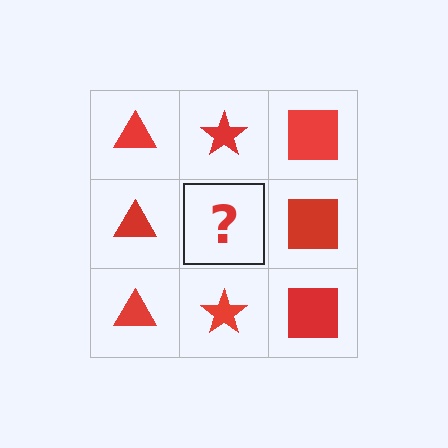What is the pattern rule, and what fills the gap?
The rule is that each column has a consistent shape. The gap should be filled with a red star.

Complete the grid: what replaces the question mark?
The question mark should be replaced with a red star.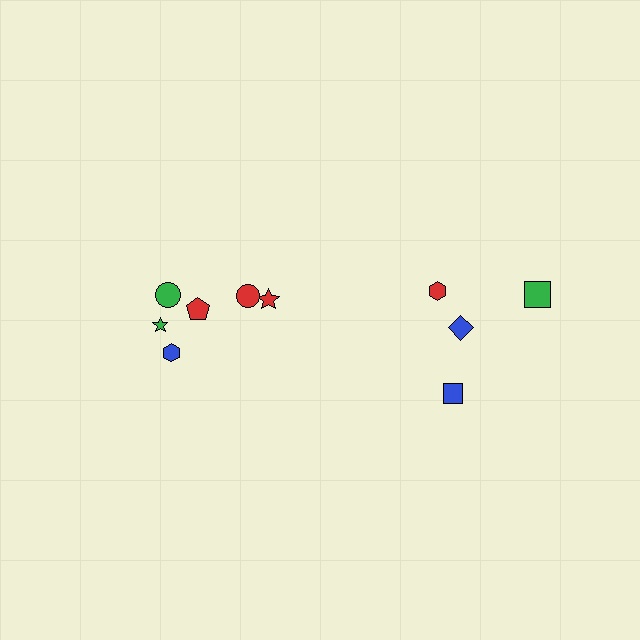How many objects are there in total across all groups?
There are 10 objects.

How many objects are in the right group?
There are 4 objects.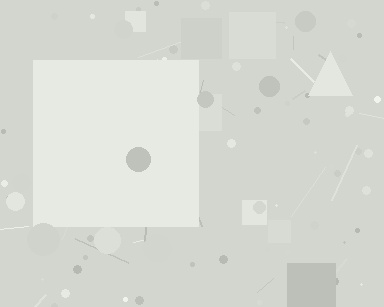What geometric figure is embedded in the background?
A square is embedded in the background.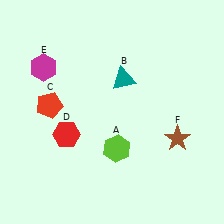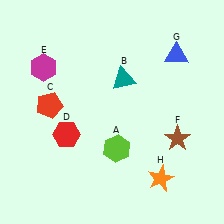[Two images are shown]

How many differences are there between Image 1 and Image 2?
There are 2 differences between the two images.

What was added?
A blue triangle (G), an orange star (H) were added in Image 2.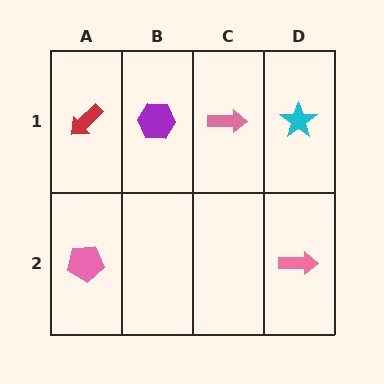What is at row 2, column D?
A pink arrow.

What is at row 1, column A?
A red arrow.